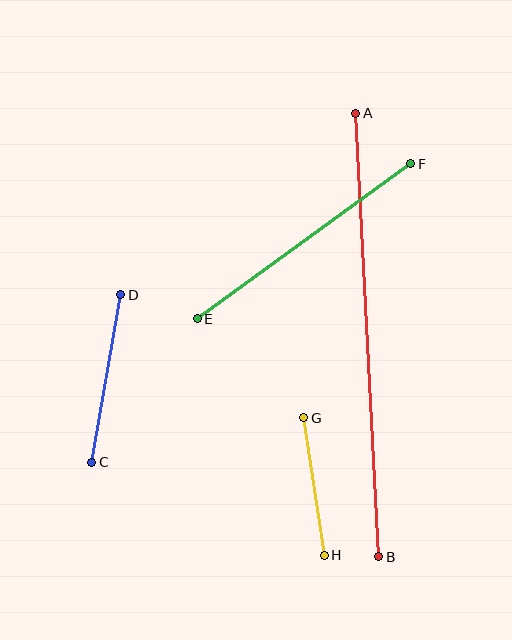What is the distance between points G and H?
The distance is approximately 139 pixels.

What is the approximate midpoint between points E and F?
The midpoint is at approximately (304, 241) pixels.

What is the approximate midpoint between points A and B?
The midpoint is at approximately (367, 335) pixels.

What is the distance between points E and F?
The distance is approximately 264 pixels.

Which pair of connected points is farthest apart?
Points A and B are farthest apart.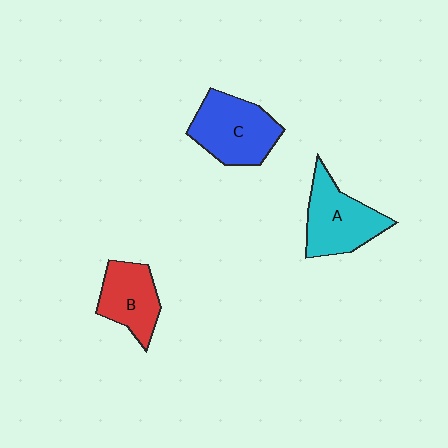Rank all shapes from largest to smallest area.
From largest to smallest: C (blue), A (cyan), B (red).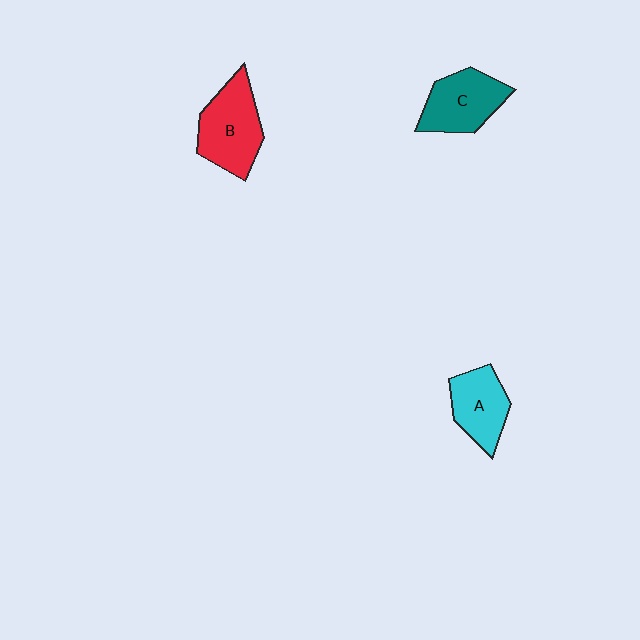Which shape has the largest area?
Shape B (red).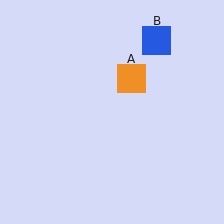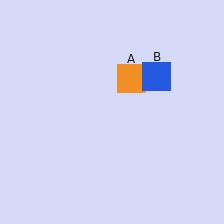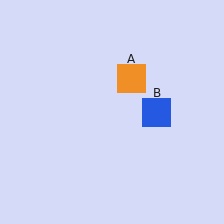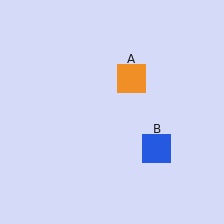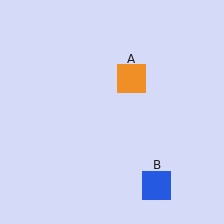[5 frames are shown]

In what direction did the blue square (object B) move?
The blue square (object B) moved down.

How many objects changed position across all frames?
1 object changed position: blue square (object B).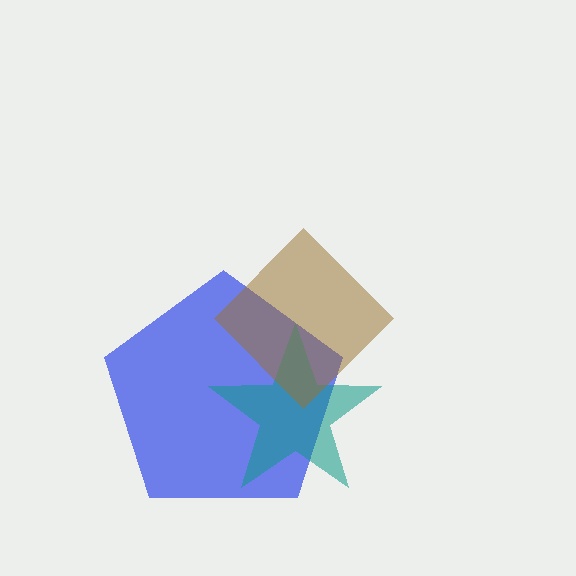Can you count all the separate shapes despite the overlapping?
Yes, there are 3 separate shapes.